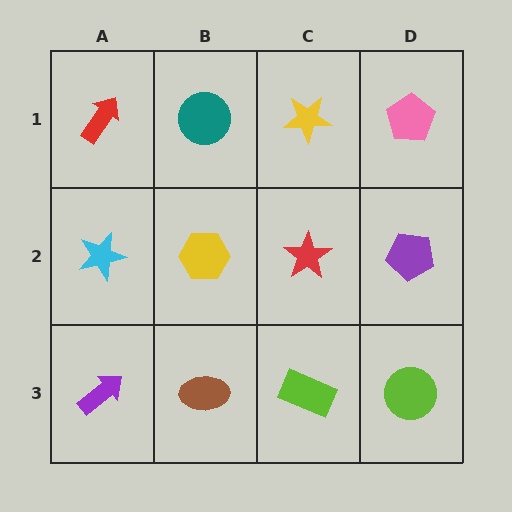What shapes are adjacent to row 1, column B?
A yellow hexagon (row 2, column B), a red arrow (row 1, column A), a yellow star (row 1, column C).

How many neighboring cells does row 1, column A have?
2.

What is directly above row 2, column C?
A yellow star.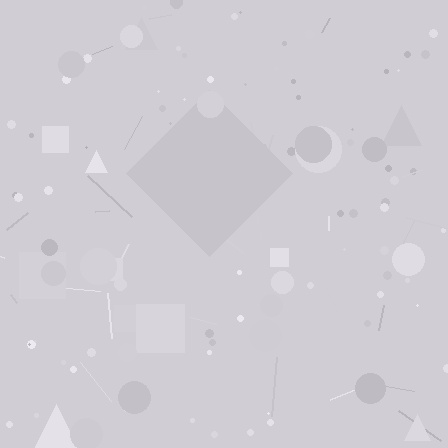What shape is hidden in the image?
A diamond is hidden in the image.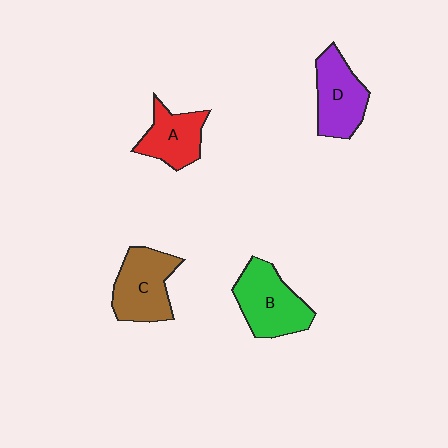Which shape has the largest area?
Shape B (green).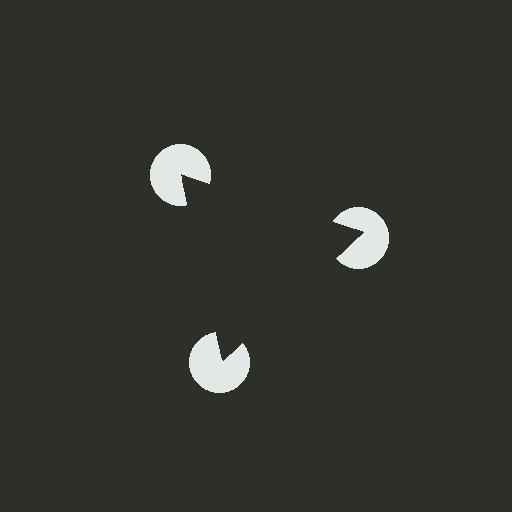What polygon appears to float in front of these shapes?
An illusory triangle — its edges are inferred from the aligned wedge cuts in the pac-man discs, not physically drawn.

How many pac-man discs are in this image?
There are 3 — one at each vertex of the illusory triangle.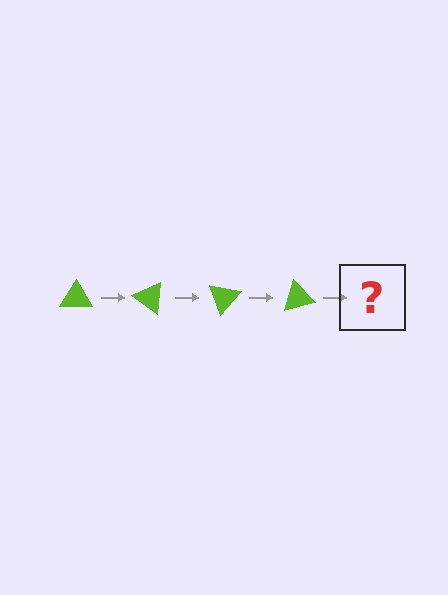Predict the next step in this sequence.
The next step is a lime triangle rotated 140 degrees.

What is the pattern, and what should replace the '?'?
The pattern is that the triangle rotates 35 degrees each step. The '?' should be a lime triangle rotated 140 degrees.